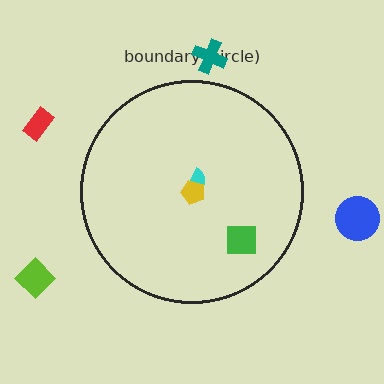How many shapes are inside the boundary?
3 inside, 4 outside.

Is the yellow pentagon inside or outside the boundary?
Inside.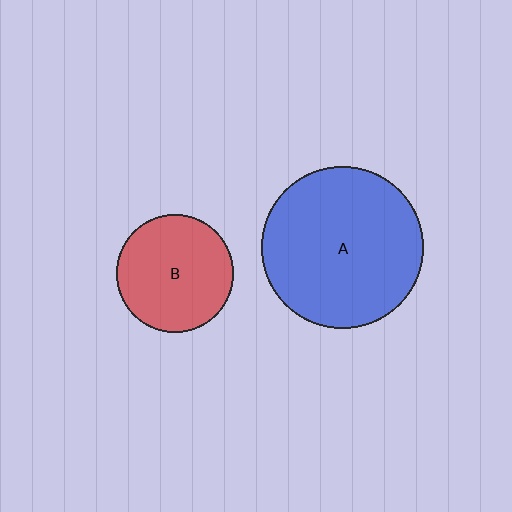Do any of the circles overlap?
No, none of the circles overlap.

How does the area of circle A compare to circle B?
Approximately 1.9 times.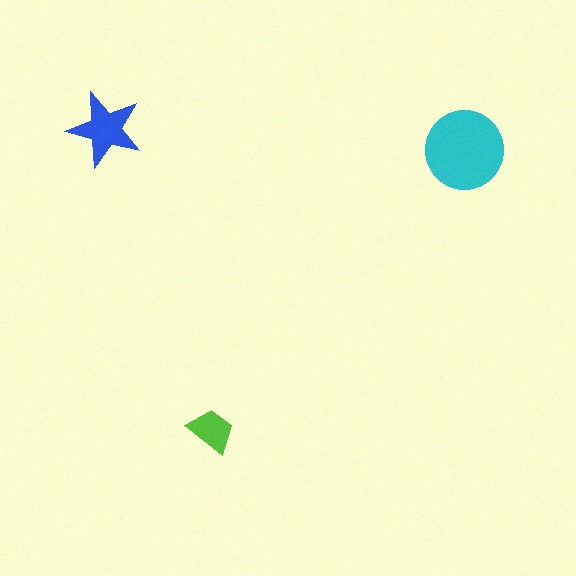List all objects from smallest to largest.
The lime trapezoid, the blue star, the cyan circle.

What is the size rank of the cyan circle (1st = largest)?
1st.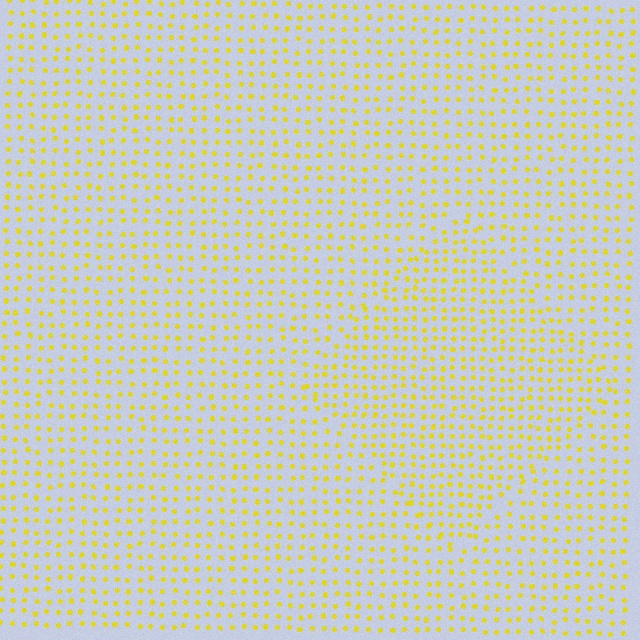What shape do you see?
I see a diamond.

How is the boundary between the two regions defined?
The boundary is defined by a change in element density (approximately 1.4x ratio). All elements are the same color, size, and shape.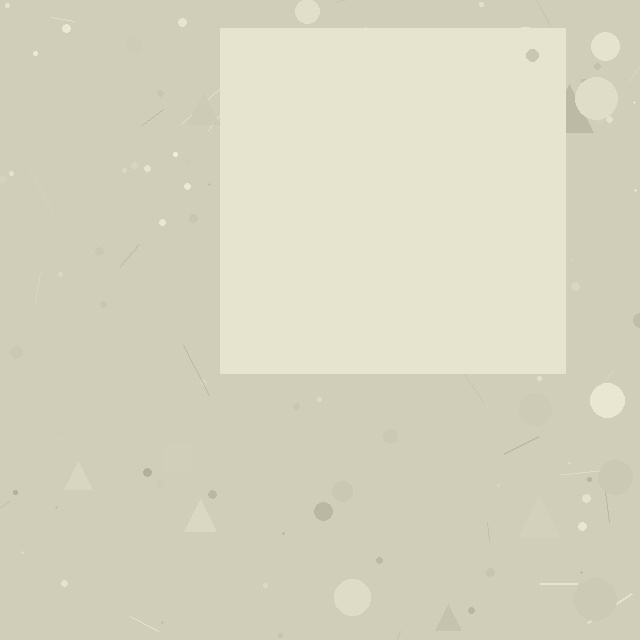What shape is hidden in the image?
A square is hidden in the image.